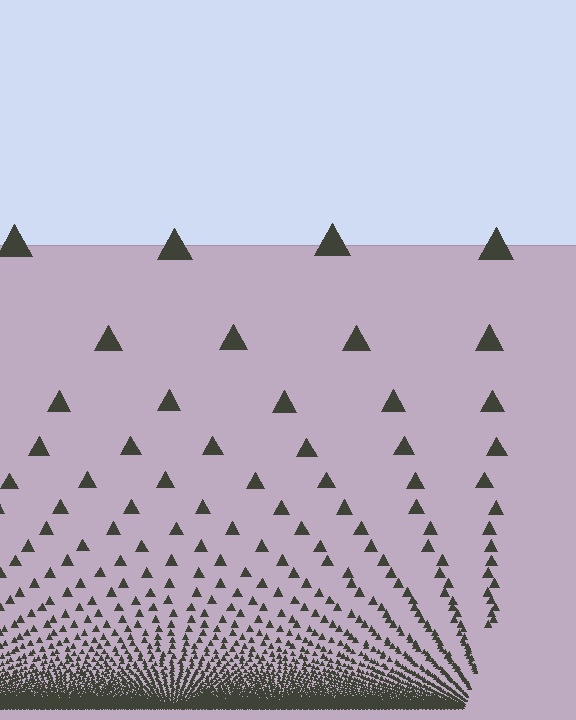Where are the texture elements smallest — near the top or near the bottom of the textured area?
Near the bottom.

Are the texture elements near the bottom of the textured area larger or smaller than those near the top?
Smaller. The gradient is inverted — elements near the bottom are smaller and denser.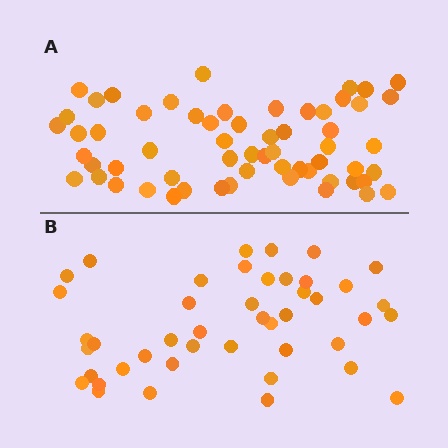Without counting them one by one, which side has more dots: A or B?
Region A (the top region) has more dots.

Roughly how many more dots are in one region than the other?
Region A has approximately 15 more dots than region B.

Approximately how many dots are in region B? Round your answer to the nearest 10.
About 40 dots. (The exact count is 44, which rounds to 40.)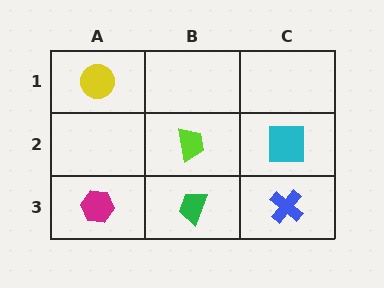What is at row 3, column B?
A green trapezoid.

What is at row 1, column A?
A yellow circle.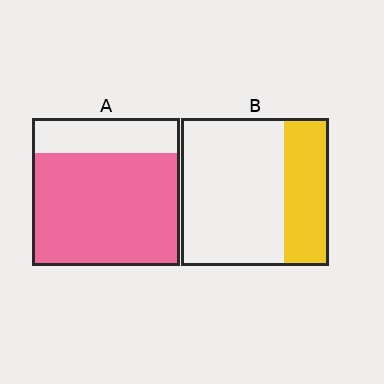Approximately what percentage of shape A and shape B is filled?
A is approximately 75% and B is approximately 30%.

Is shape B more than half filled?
No.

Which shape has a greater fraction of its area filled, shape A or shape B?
Shape A.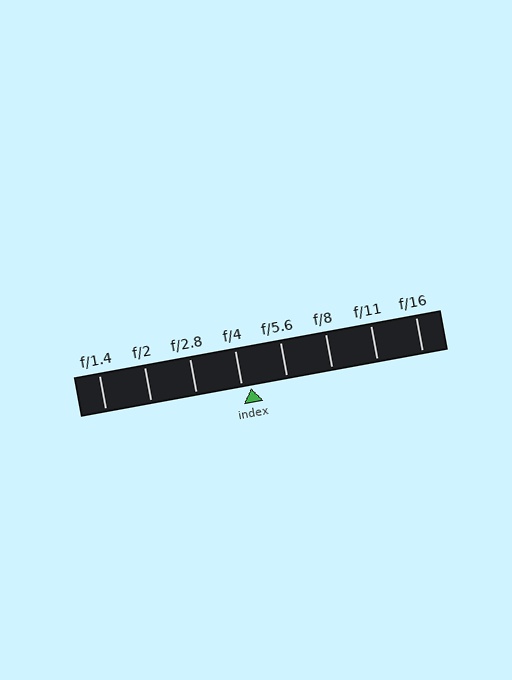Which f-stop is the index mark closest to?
The index mark is closest to f/4.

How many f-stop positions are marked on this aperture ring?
There are 8 f-stop positions marked.